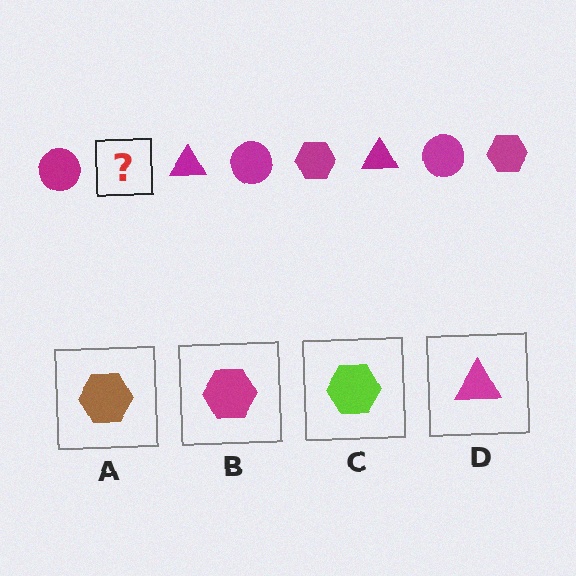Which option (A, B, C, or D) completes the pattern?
B.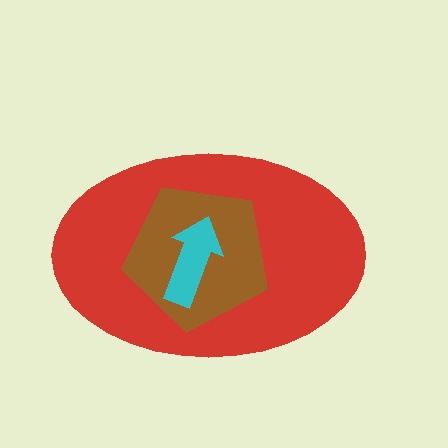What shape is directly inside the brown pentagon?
The cyan arrow.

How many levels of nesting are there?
3.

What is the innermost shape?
The cyan arrow.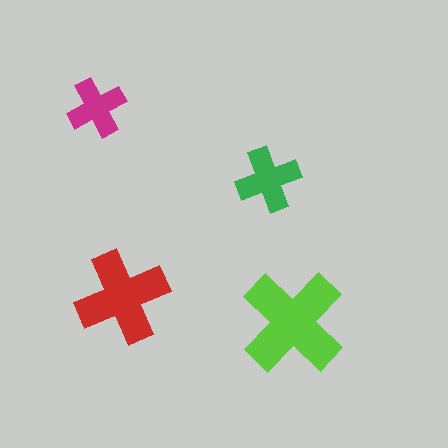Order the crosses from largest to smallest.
the lime one, the red one, the green one, the magenta one.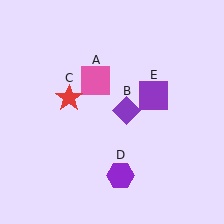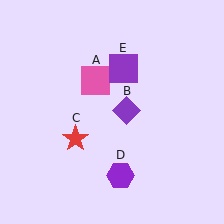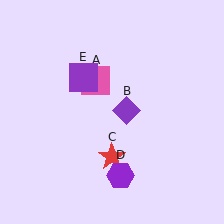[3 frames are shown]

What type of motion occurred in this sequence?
The red star (object C), purple square (object E) rotated counterclockwise around the center of the scene.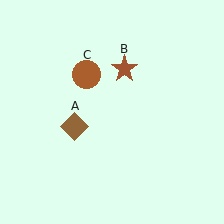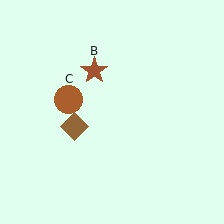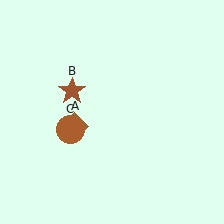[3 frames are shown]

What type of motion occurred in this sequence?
The brown star (object B), brown circle (object C) rotated counterclockwise around the center of the scene.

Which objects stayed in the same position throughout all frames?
Brown diamond (object A) remained stationary.